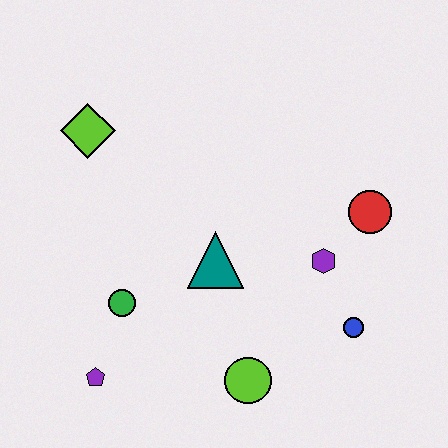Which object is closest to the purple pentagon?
The green circle is closest to the purple pentagon.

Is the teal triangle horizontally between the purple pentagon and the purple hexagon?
Yes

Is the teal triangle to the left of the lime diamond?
No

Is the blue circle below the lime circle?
No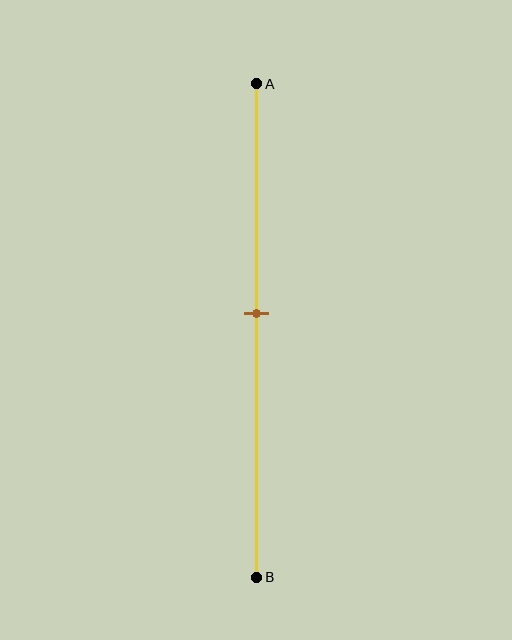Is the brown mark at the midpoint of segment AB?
No, the mark is at about 45% from A, not at the 50% midpoint.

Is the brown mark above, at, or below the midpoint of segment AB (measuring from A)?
The brown mark is above the midpoint of segment AB.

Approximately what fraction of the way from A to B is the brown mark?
The brown mark is approximately 45% of the way from A to B.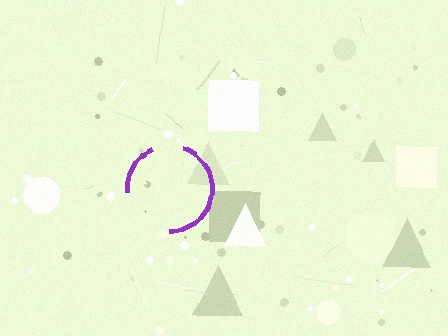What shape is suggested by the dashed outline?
The dashed outline suggests a circle.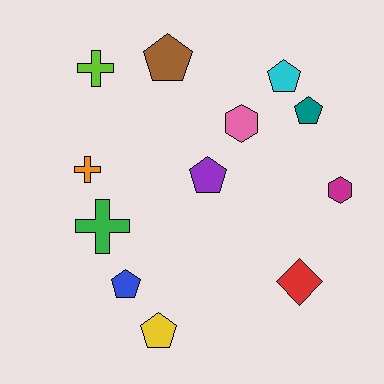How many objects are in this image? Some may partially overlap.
There are 12 objects.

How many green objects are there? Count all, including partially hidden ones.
There is 1 green object.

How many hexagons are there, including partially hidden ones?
There are 2 hexagons.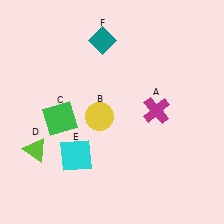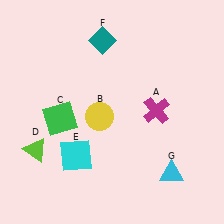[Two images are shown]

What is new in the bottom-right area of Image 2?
A cyan triangle (G) was added in the bottom-right area of Image 2.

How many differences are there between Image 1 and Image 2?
There is 1 difference between the two images.